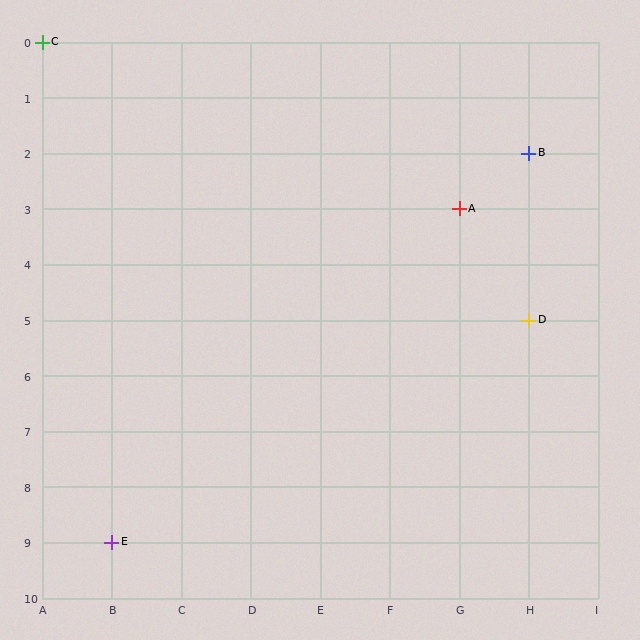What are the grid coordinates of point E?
Point E is at grid coordinates (B, 9).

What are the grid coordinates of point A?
Point A is at grid coordinates (G, 3).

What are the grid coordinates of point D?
Point D is at grid coordinates (H, 5).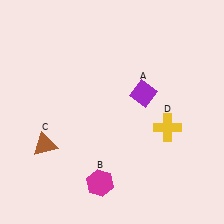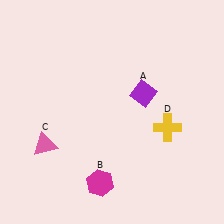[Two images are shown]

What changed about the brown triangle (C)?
In Image 1, C is brown. In Image 2, it changed to pink.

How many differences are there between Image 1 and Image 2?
There is 1 difference between the two images.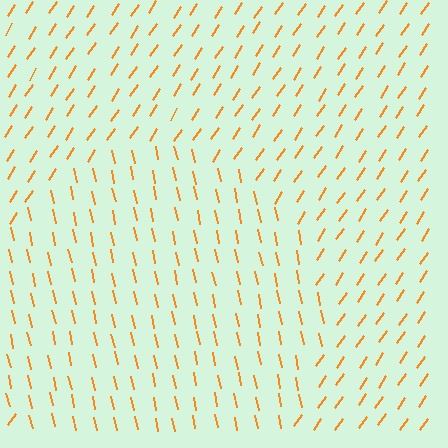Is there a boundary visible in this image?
Yes, there is a texture boundary formed by a change in line orientation.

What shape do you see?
I see a circle.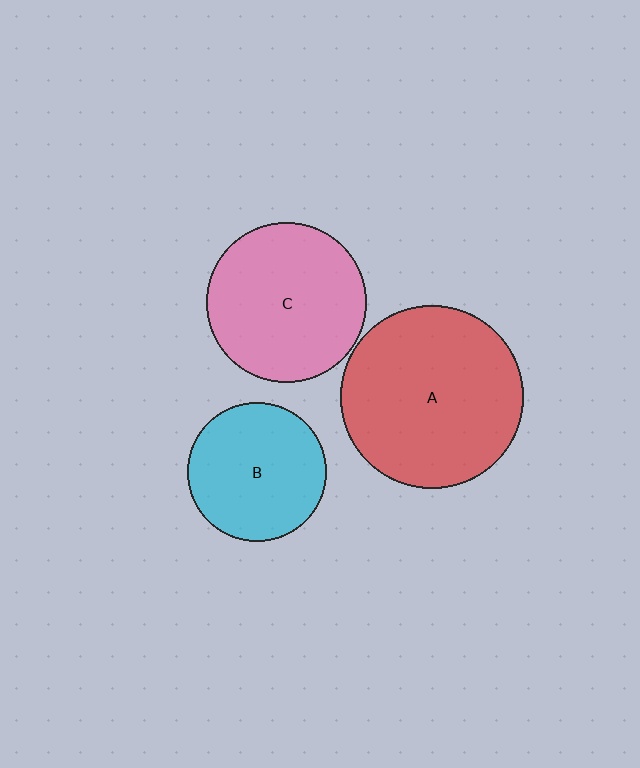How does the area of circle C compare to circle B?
Approximately 1.3 times.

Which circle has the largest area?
Circle A (red).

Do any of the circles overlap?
No, none of the circles overlap.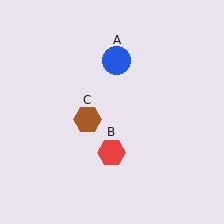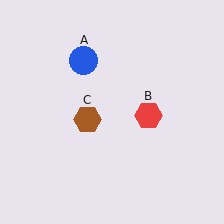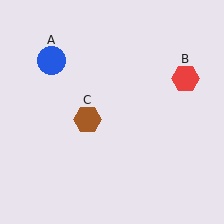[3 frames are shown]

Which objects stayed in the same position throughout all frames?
Brown hexagon (object C) remained stationary.